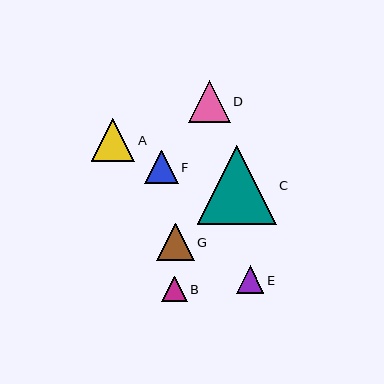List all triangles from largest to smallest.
From largest to smallest: C, A, D, G, F, E, B.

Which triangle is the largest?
Triangle C is the largest with a size of approximately 79 pixels.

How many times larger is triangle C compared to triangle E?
Triangle C is approximately 2.9 times the size of triangle E.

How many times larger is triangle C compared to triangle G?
Triangle C is approximately 2.1 times the size of triangle G.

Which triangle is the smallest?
Triangle B is the smallest with a size of approximately 26 pixels.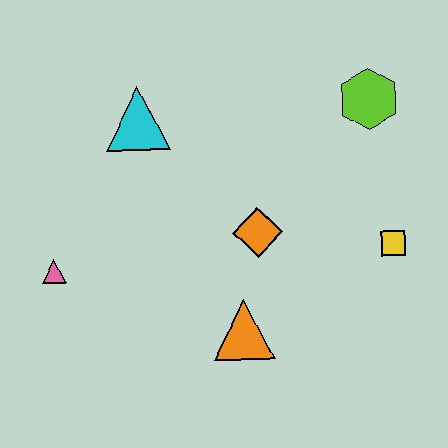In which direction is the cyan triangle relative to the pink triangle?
The cyan triangle is above the pink triangle.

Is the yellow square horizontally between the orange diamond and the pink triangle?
No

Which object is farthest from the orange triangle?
The lime hexagon is farthest from the orange triangle.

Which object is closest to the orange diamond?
The orange triangle is closest to the orange diamond.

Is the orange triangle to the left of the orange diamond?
Yes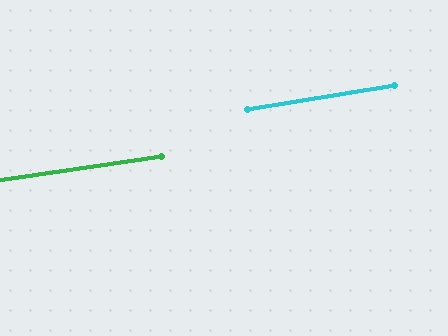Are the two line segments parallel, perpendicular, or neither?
Parallel — their directions differ by only 1.0°.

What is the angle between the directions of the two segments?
Approximately 1 degree.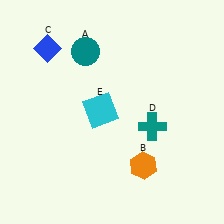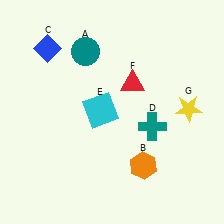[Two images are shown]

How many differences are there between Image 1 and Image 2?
There are 2 differences between the two images.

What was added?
A red triangle (F), a yellow star (G) were added in Image 2.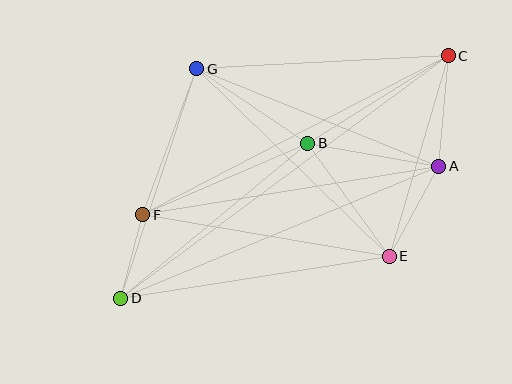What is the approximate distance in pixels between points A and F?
The distance between A and F is approximately 300 pixels.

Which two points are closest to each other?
Points D and F are closest to each other.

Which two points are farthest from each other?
Points C and D are farthest from each other.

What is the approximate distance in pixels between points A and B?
The distance between A and B is approximately 133 pixels.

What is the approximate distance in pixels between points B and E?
The distance between B and E is approximately 139 pixels.